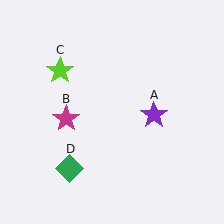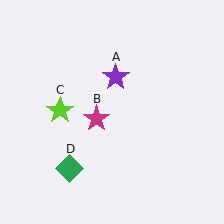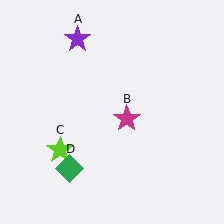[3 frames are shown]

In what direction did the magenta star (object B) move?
The magenta star (object B) moved right.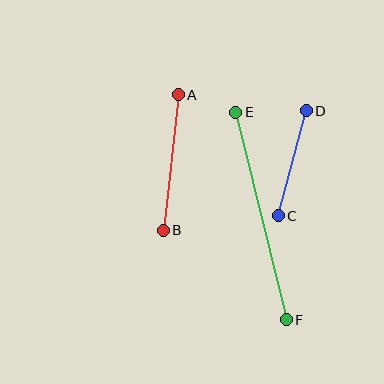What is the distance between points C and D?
The distance is approximately 109 pixels.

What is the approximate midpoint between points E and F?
The midpoint is at approximately (261, 216) pixels.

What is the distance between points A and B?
The distance is approximately 137 pixels.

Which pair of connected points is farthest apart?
Points E and F are farthest apart.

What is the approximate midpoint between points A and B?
The midpoint is at approximately (171, 163) pixels.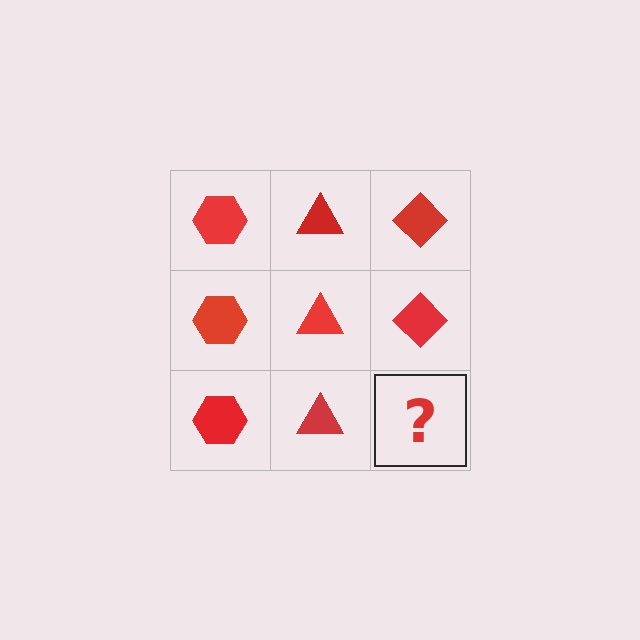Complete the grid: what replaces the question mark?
The question mark should be replaced with a red diamond.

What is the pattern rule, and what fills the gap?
The rule is that each column has a consistent shape. The gap should be filled with a red diamond.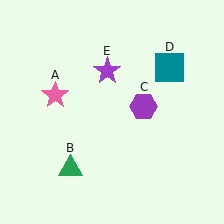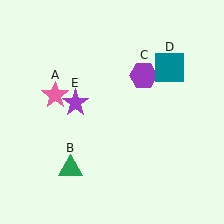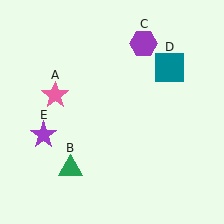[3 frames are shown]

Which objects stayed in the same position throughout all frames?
Pink star (object A) and green triangle (object B) and teal square (object D) remained stationary.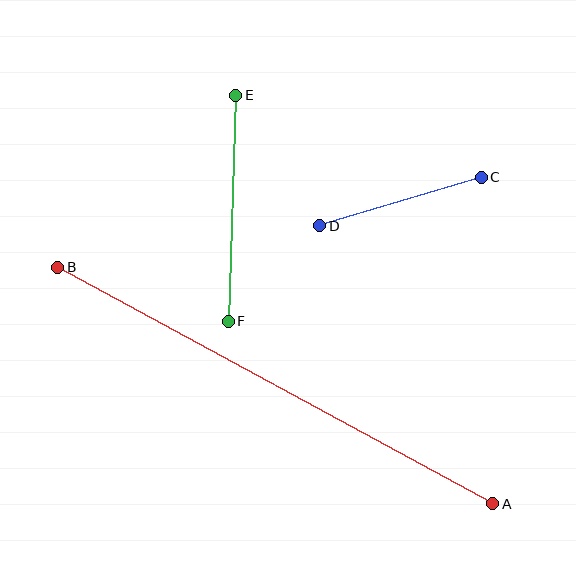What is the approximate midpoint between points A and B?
The midpoint is at approximately (275, 385) pixels.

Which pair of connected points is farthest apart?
Points A and B are farthest apart.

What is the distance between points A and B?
The distance is approximately 495 pixels.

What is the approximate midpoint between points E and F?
The midpoint is at approximately (232, 208) pixels.